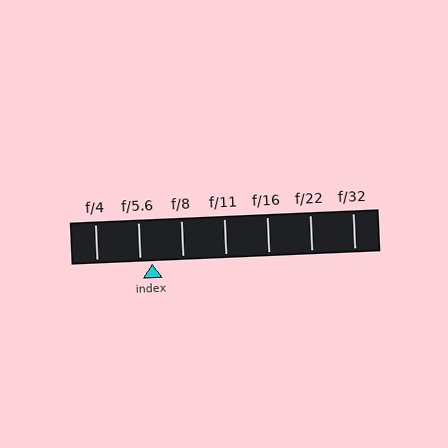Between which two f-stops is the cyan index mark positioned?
The index mark is between f/5.6 and f/8.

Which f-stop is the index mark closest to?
The index mark is closest to f/5.6.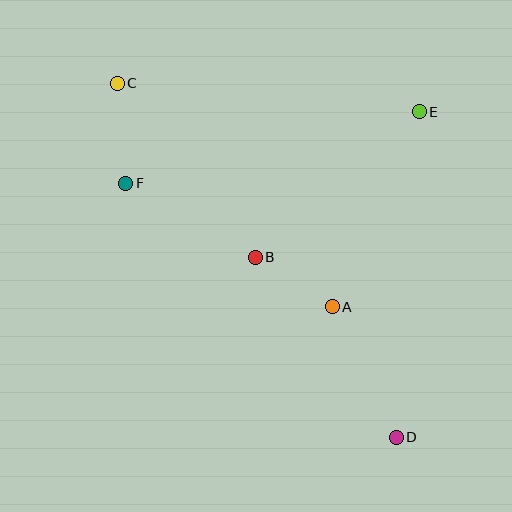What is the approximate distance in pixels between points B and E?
The distance between B and E is approximately 219 pixels.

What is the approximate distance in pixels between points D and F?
The distance between D and F is approximately 371 pixels.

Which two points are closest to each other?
Points A and B are closest to each other.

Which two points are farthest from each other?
Points C and D are farthest from each other.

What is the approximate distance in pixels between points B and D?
The distance between B and D is approximately 228 pixels.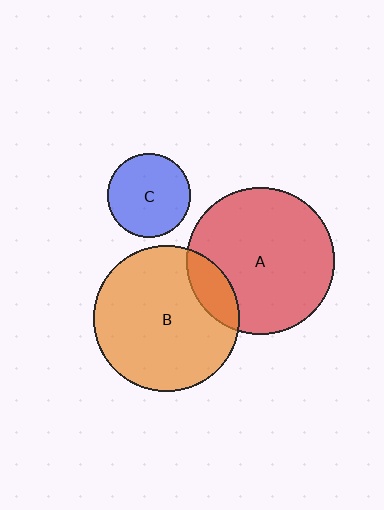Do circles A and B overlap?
Yes.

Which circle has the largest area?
Circle A (red).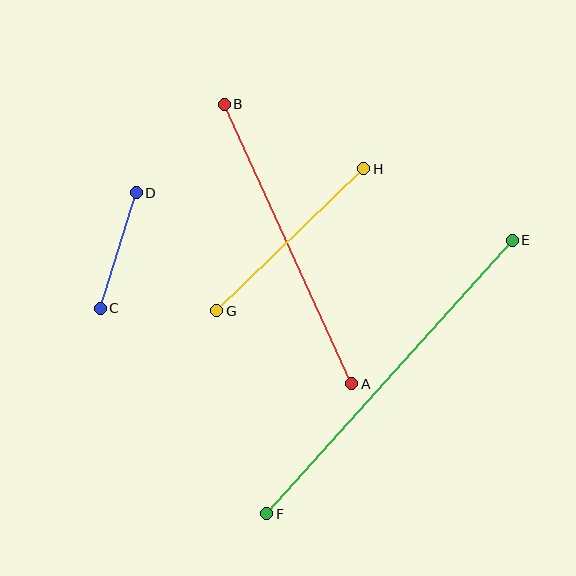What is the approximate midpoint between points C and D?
The midpoint is at approximately (118, 251) pixels.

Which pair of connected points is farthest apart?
Points E and F are farthest apart.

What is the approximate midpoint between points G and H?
The midpoint is at approximately (290, 240) pixels.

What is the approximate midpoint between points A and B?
The midpoint is at approximately (288, 244) pixels.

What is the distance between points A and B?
The distance is approximately 307 pixels.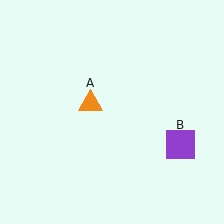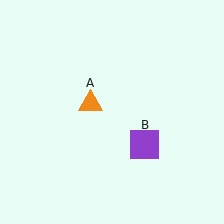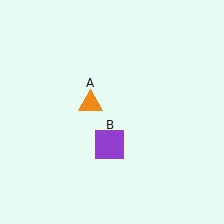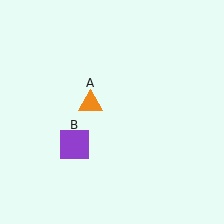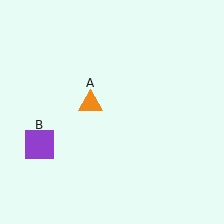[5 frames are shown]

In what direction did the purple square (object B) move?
The purple square (object B) moved left.